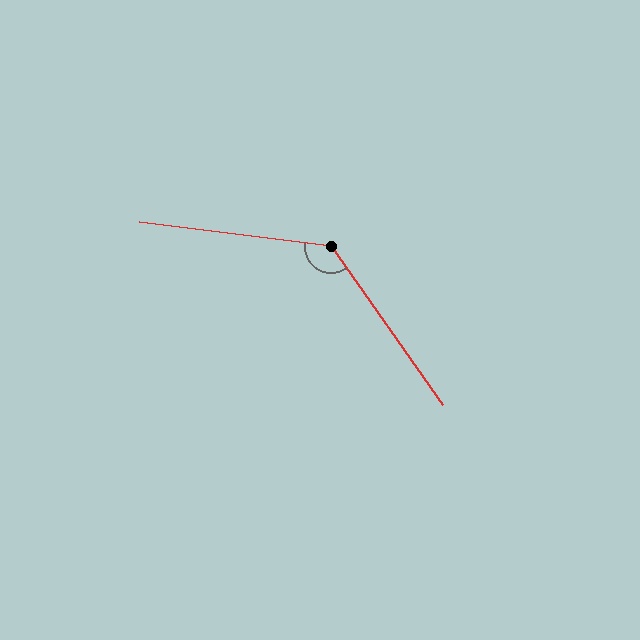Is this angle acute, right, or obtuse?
It is obtuse.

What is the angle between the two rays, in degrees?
Approximately 133 degrees.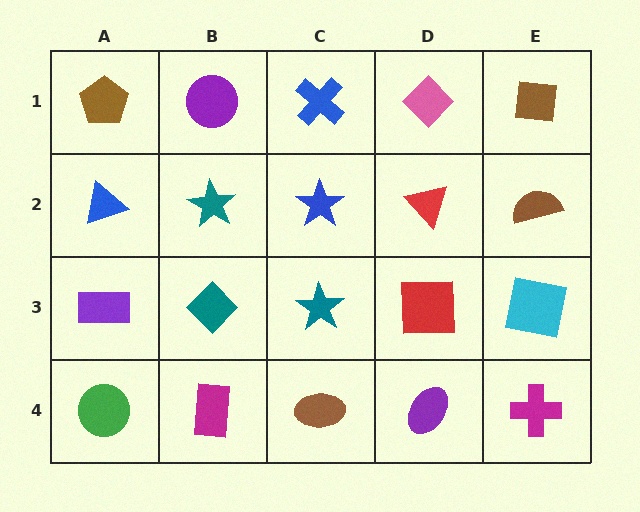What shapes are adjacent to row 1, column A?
A blue triangle (row 2, column A), a purple circle (row 1, column B).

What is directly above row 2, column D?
A pink diamond.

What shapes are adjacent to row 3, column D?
A red triangle (row 2, column D), a purple ellipse (row 4, column D), a teal star (row 3, column C), a cyan square (row 3, column E).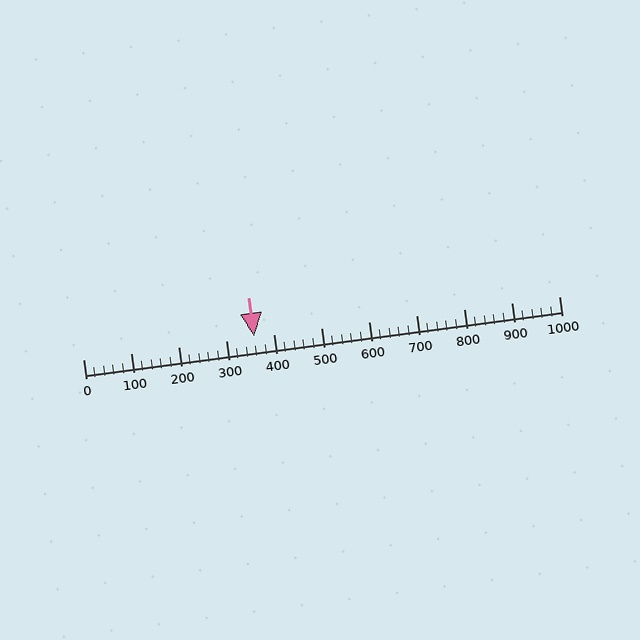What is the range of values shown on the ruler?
The ruler shows values from 0 to 1000.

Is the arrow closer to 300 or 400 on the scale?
The arrow is closer to 400.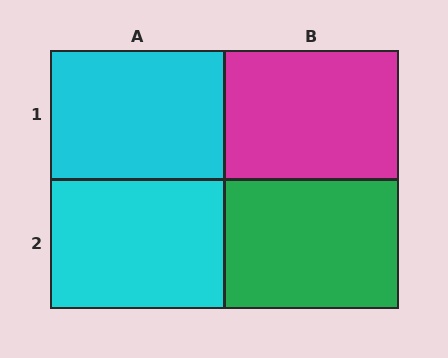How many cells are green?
1 cell is green.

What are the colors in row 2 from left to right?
Cyan, green.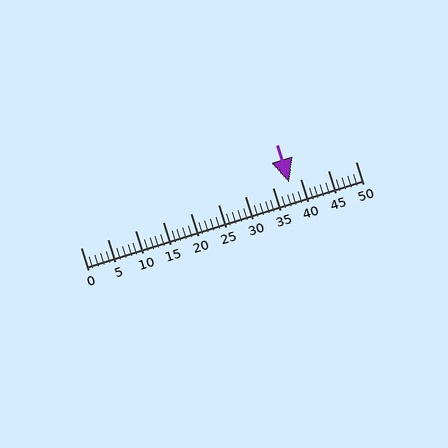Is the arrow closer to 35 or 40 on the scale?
The arrow is closer to 40.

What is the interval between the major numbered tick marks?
The major tick marks are spaced 5 units apart.